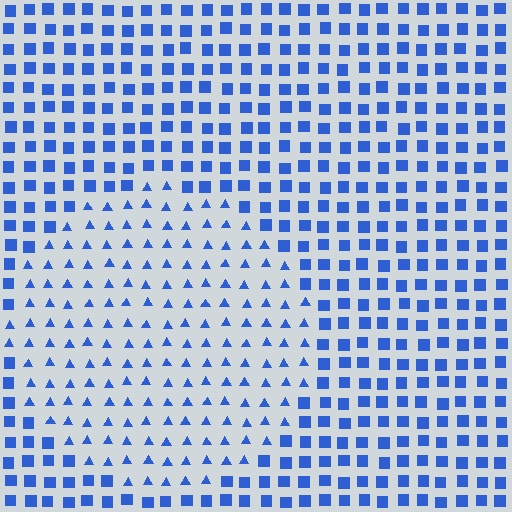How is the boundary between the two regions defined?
The boundary is defined by a change in element shape: triangles inside vs. squares outside. All elements share the same color and spacing.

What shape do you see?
I see a circle.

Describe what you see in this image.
The image is filled with small blue elements arranged in a uniform grid. A circle-shaped region contains triangles, while the surrounding area contains squares. The boundary is defined purely by the change in element shape.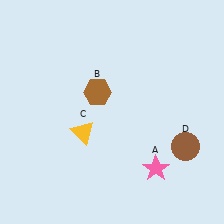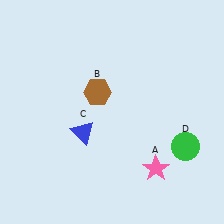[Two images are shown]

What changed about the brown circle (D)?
In Image 1, D is brown. In Image 2, it changed to green.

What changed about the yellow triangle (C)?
In Image 1, C is yellow. In Image 2, it changed to blue.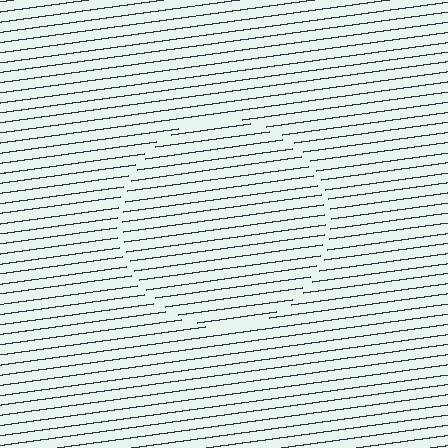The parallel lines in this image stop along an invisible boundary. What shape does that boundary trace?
An illusory circle. The interior of the shape contains the same grating, shifted by half a period — the contour is defined by the phase discontinuity where line-ends from the inner and outer gratings abut.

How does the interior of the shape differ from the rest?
The interior of the shape contains the same grating, shifted by half a period — the contour is defined by the phase discontinuity where line-ends from the inner and outer gratings abut.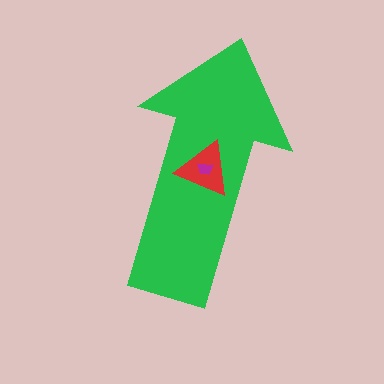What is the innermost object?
The magenta trapezoid.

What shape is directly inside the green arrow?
The red triangle.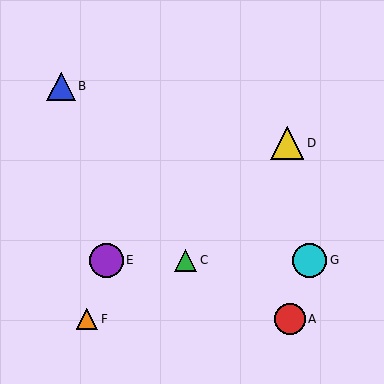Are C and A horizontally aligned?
No, C is at y≈260 and A is at y≈319.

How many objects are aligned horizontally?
3 objects (C, E, G) are aligned horizontally.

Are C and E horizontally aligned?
Yes, both are at y≈260.